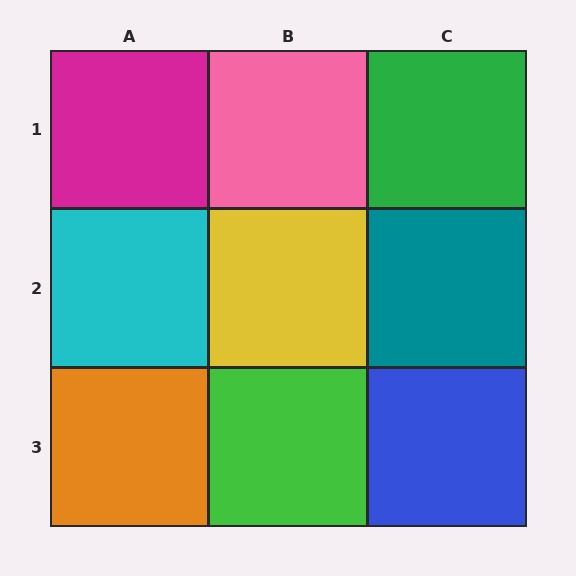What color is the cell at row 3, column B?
Green.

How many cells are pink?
1 cell is pink.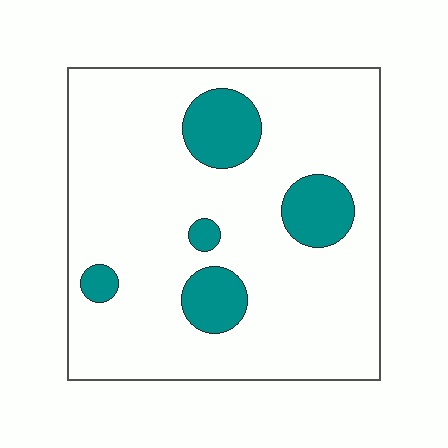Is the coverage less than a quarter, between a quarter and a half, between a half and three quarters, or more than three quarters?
Less than a quarter.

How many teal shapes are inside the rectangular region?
5.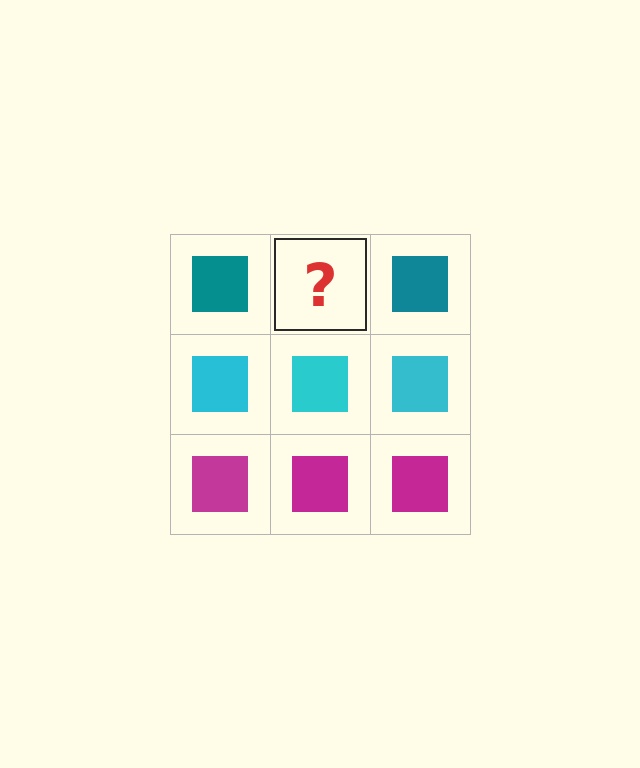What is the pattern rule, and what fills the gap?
The rule is that each row has a consistent color. The gap should be filled with a teal square.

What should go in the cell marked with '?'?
The missing cell should contain a teal square.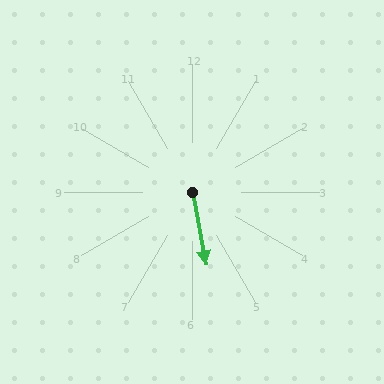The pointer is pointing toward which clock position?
Roughly 6 o'clock.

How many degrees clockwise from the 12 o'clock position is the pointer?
Approximately 169 degrees.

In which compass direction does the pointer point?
South.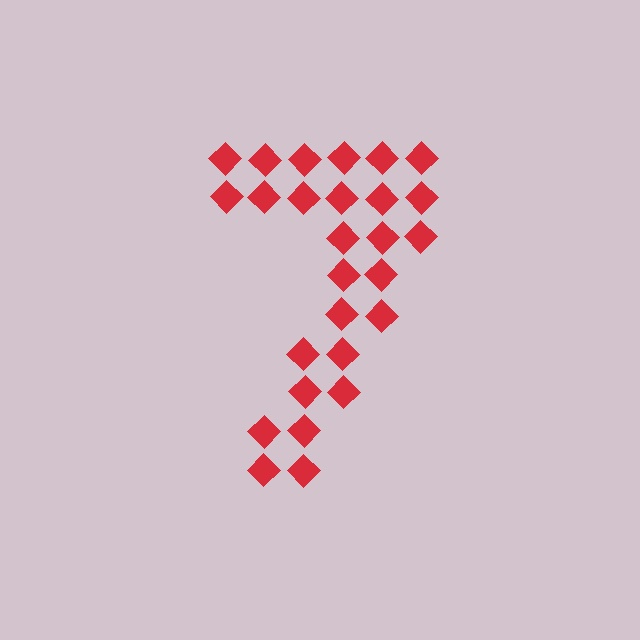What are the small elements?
The small elements are diamonds.